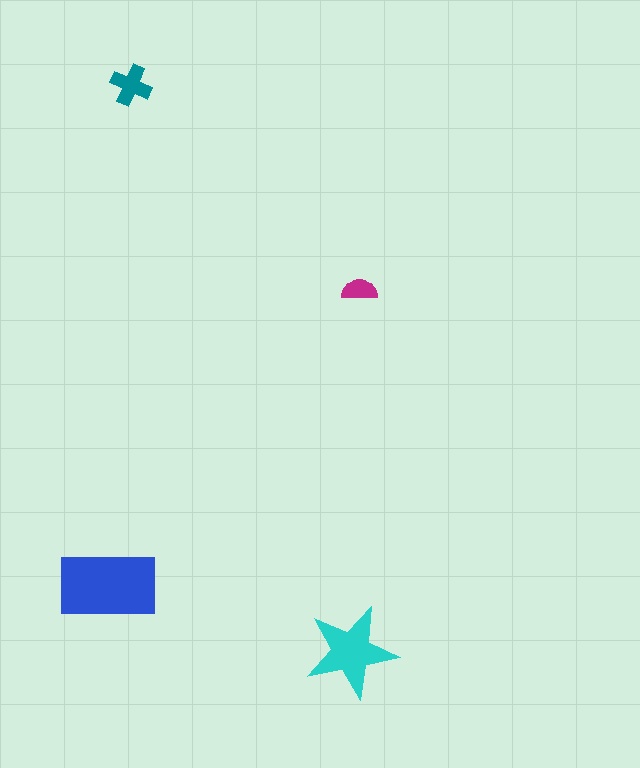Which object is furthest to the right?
The magenta semicircle is rightmost.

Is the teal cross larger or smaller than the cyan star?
Smaller.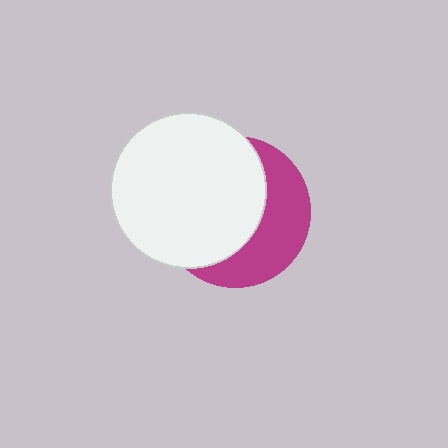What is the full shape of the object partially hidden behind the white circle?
The partially hidden object is a magenta circle.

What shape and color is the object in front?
The object in front is a white circle.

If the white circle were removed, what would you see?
You would see the complete magenta circle.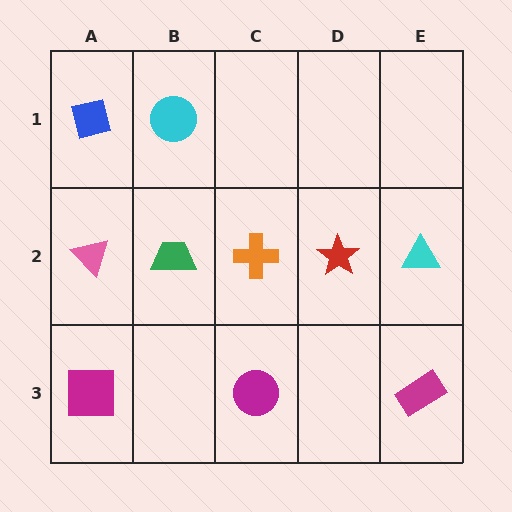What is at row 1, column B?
A cyan circle.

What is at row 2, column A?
A pink triangle.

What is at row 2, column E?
A cyan triangle.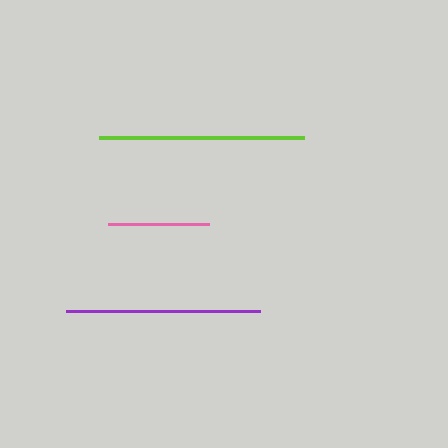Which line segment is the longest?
The lime line is the longest at approximately 205 pixels.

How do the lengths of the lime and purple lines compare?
The lime and purple lines are approximately the same length.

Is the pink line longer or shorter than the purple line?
The purple line is longer than the pink line.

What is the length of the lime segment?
The lime segment is approximately 205 pixels long.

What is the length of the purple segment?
The purple segment is approximately 194 pixels long.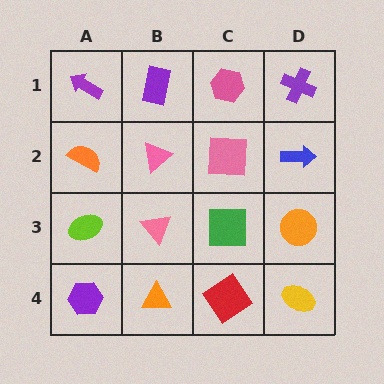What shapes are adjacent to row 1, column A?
An orange semicircle (row 2, column A), a purple rectangle (row 1, column B).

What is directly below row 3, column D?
A yellow ellipse.